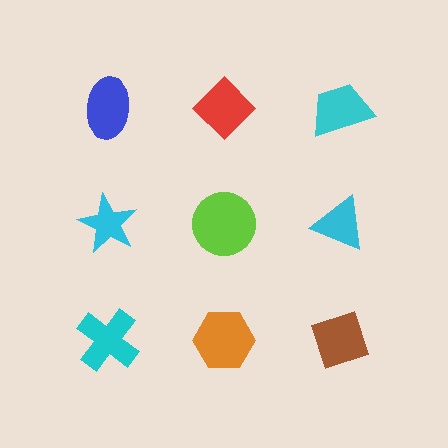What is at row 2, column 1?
A cyan star.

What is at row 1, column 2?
A red diamond.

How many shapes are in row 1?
3 shapes.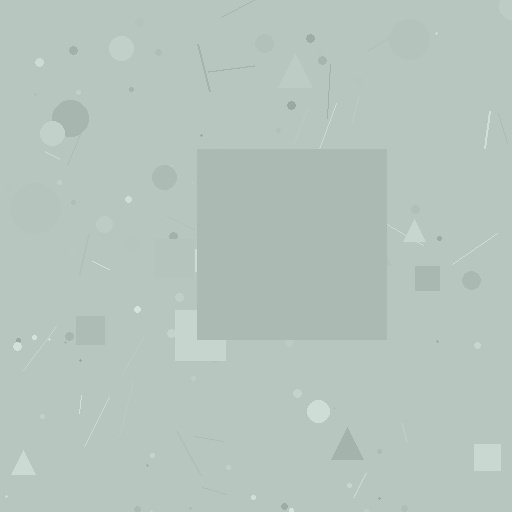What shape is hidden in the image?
A square is hidden in the image.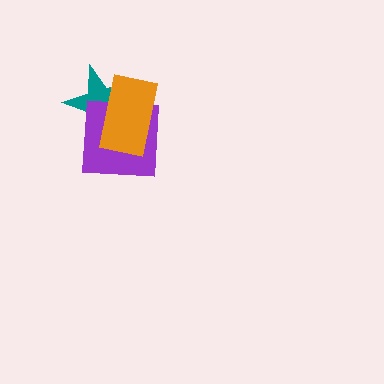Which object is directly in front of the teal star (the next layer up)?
The purple square is directly in front of the teal star.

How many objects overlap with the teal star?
2 objects overlap with the teal star.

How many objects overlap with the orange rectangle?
2 objects overlap with the orange rectangle.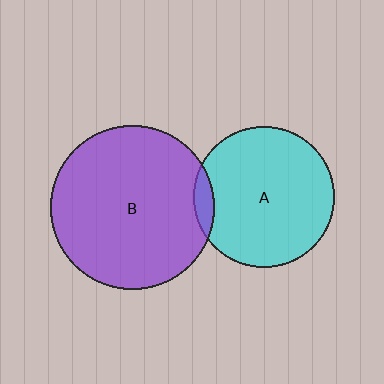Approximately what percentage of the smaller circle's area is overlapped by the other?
Approximately 5%.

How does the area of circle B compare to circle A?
Approximately 1.4 times.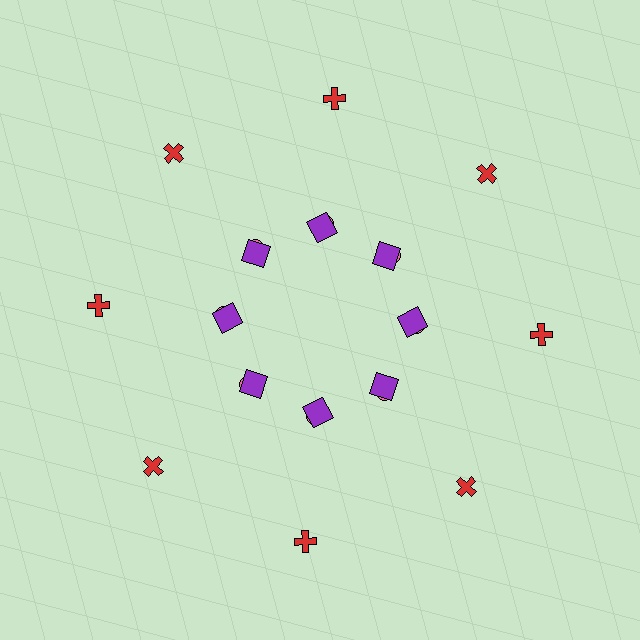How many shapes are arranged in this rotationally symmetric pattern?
There are 24 shapes, arranged in 8 groups of 3.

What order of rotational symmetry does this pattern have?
This pattern has 8-fold rotational symmetry.